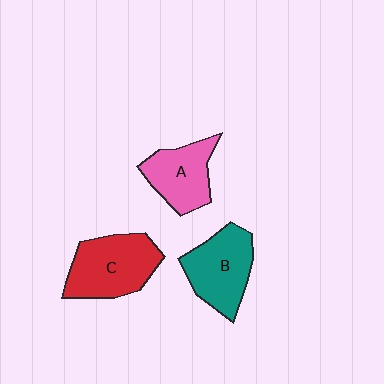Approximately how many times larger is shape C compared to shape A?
Approximately 1.3 times.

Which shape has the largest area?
Shape C (red).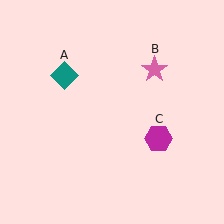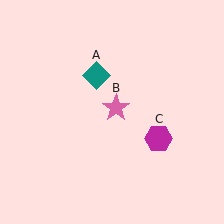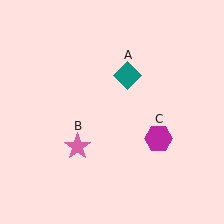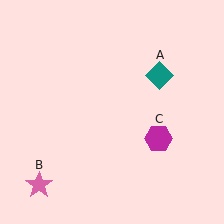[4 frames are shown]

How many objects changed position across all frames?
2 objects changed position: teal diamond (object A), pink star (object B).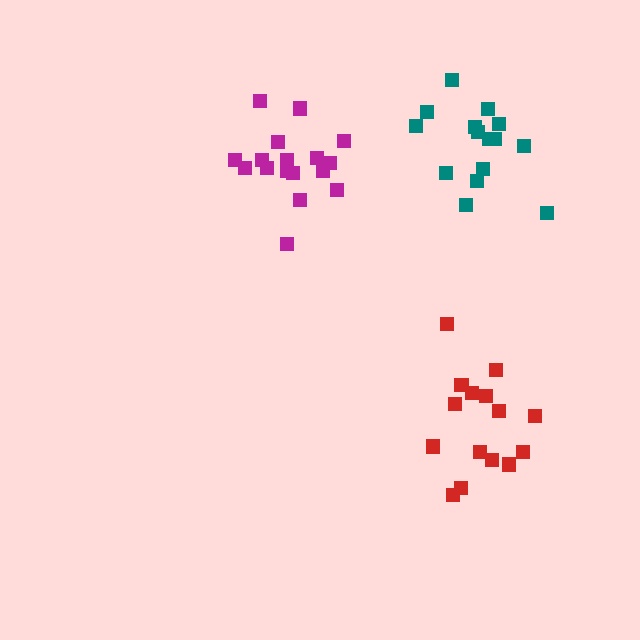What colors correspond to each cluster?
The clusters are colored: magenta, teal, red.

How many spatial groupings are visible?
There are 3 spatial groupings.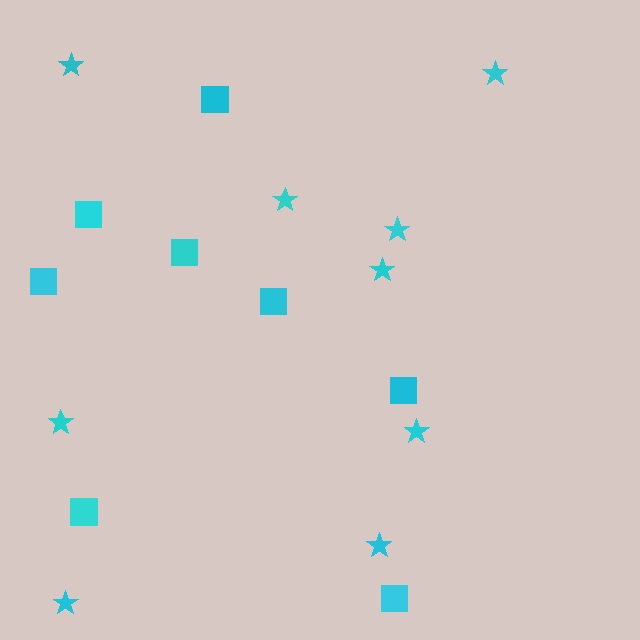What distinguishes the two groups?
There are 2 groups: one group of squares (8) and one group of stars (9).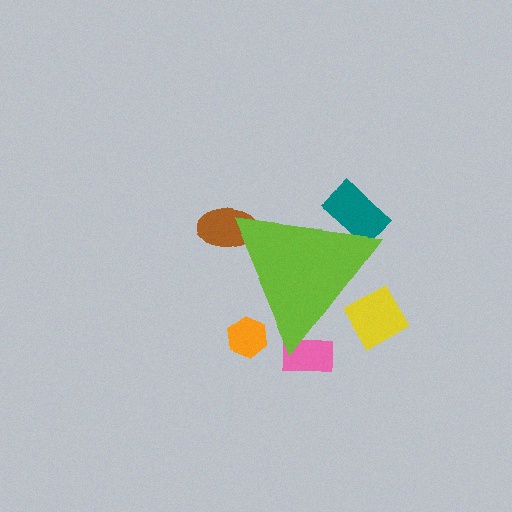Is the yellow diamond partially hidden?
Yes, the yellow diamond is partially hidden behind the lime triangle.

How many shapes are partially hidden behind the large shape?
5 shapes are partially hidden.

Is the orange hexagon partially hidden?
Yes, the orange hexagon is partially hidden behind the lime triangle.